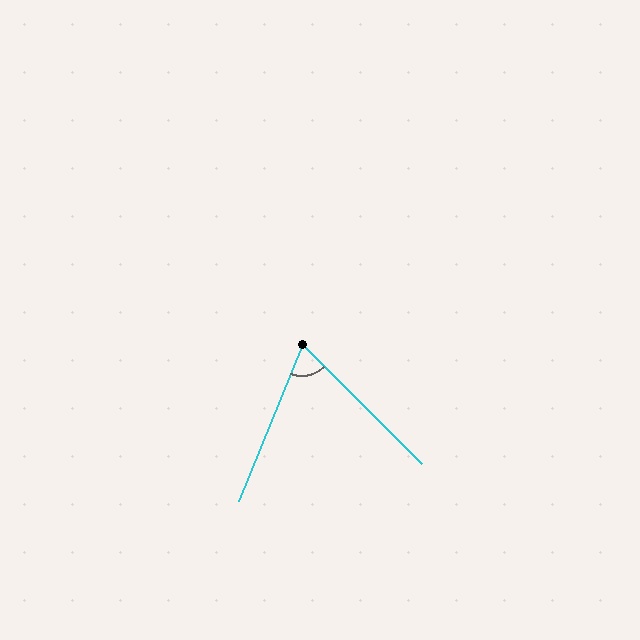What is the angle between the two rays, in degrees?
Approximately 67 degrees.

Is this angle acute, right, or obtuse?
It is acute.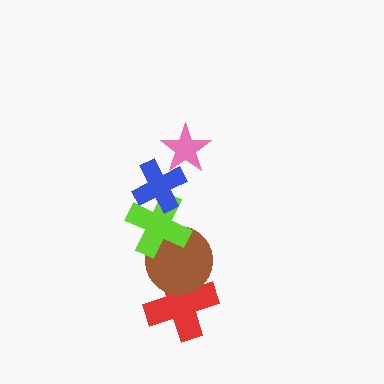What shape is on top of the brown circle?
The lime cross is on top of the brown circle.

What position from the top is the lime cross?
The lime cross is 3rd from the top.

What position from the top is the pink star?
The pink star is 1st from the top.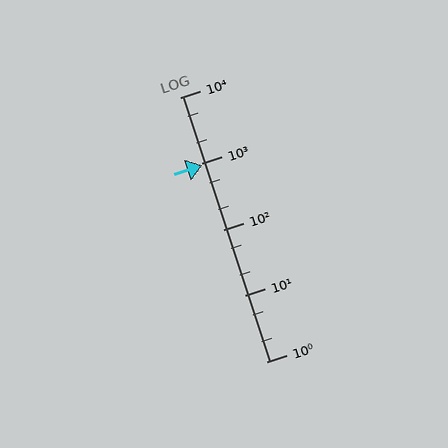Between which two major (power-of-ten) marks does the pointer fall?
The pointer is between 100 and 1000.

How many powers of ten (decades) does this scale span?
The scale spans 4 decades, from 1 to 10000.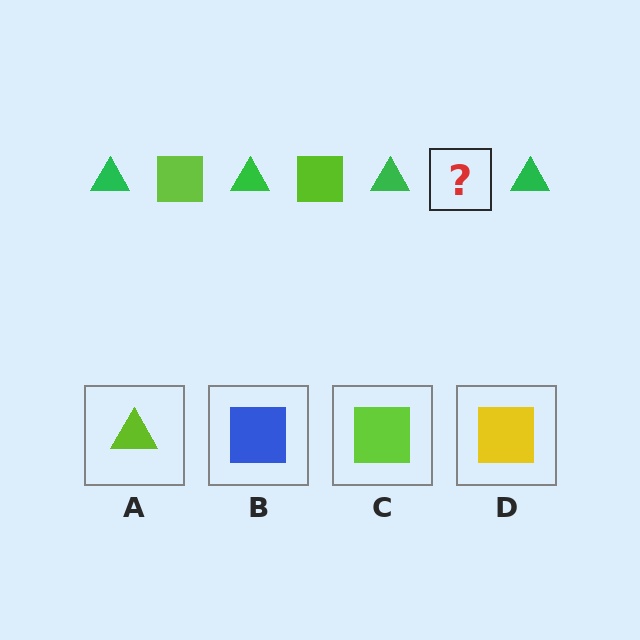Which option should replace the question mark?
Option C.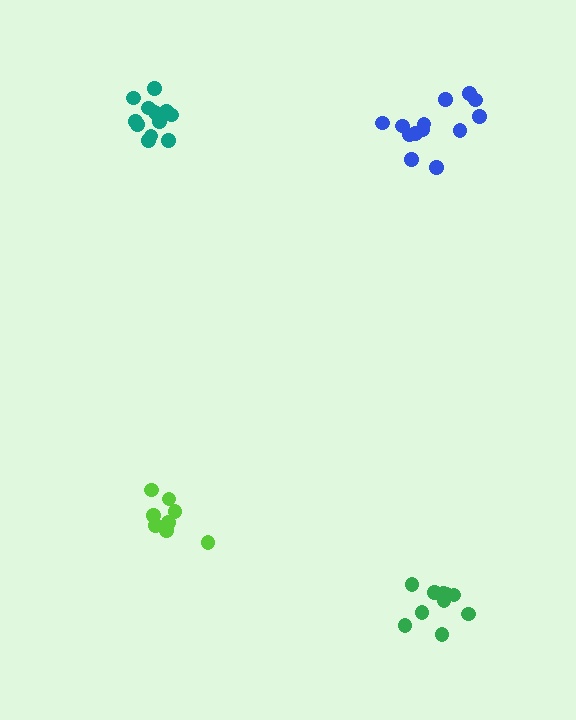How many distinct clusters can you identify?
There are 4 distinct clusters.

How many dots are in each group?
Group 1: 10 dots, Group 2: 12 dots, Group 3: 8 dots, Group 4: 13 dots (43 total).